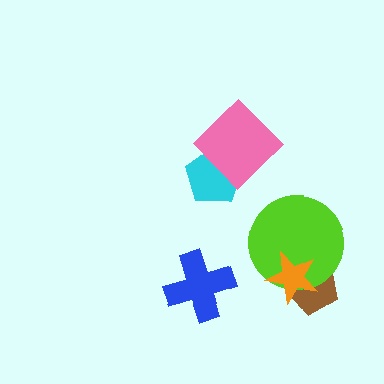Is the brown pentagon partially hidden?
Yes, it is partially covered by another shape.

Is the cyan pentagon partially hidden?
Yes, it is partially covered by another shape.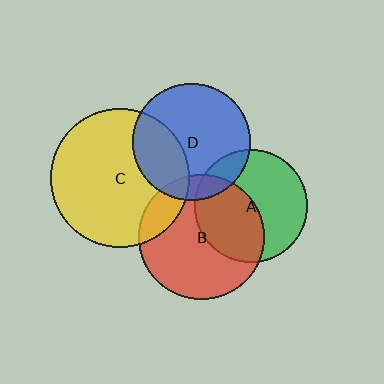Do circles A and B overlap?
Yes.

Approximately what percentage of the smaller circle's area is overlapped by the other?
Approximately 45%.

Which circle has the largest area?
Circle C (yellow).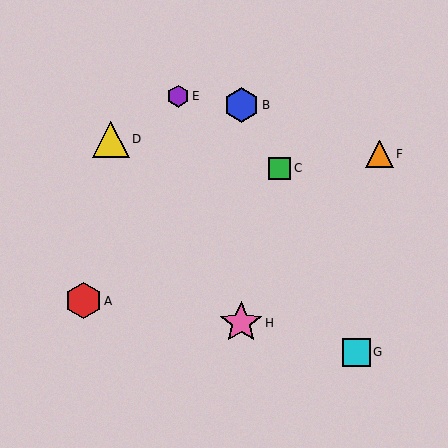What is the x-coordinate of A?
Object A is at x≈83.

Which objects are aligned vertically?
Objects B, H are aligned vertically.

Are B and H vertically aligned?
Yes, both are at x≈241.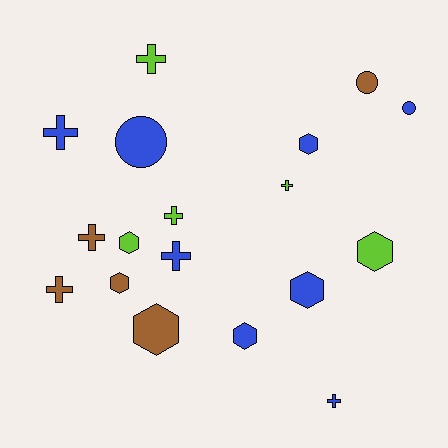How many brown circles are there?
There is 1 brown circle.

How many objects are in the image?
There are 18 objects.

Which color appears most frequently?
Blue, with 8 objects.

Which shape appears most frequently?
Cross, with 8 objects.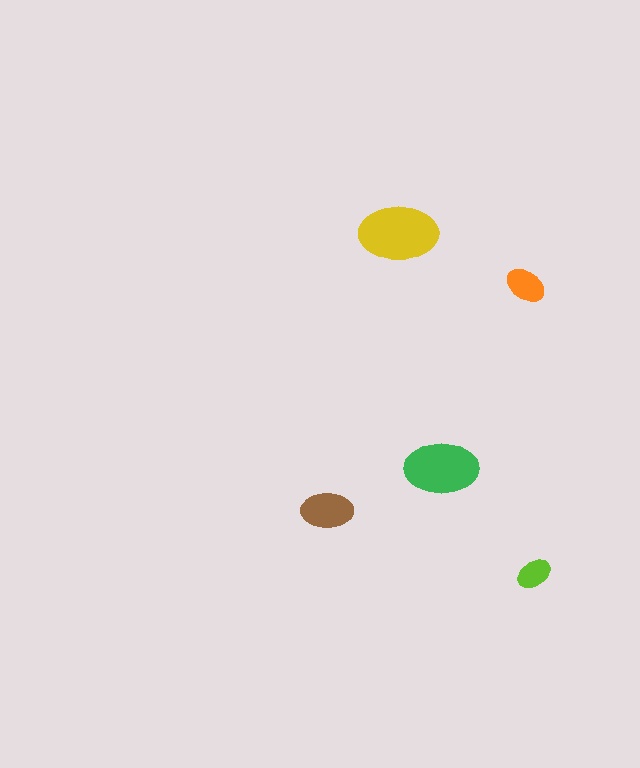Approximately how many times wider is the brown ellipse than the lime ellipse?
About 1.5 times wider.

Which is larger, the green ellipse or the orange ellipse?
The green one.